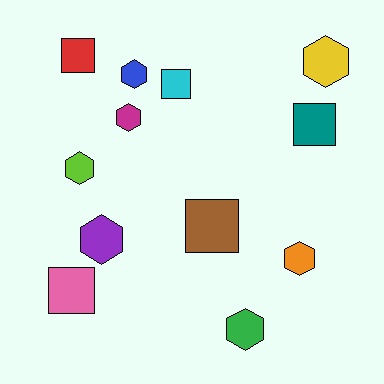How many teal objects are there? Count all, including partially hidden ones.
There is 1 teal object.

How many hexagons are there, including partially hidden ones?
There are 7 hexagons.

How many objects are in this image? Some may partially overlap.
There are 12 objects.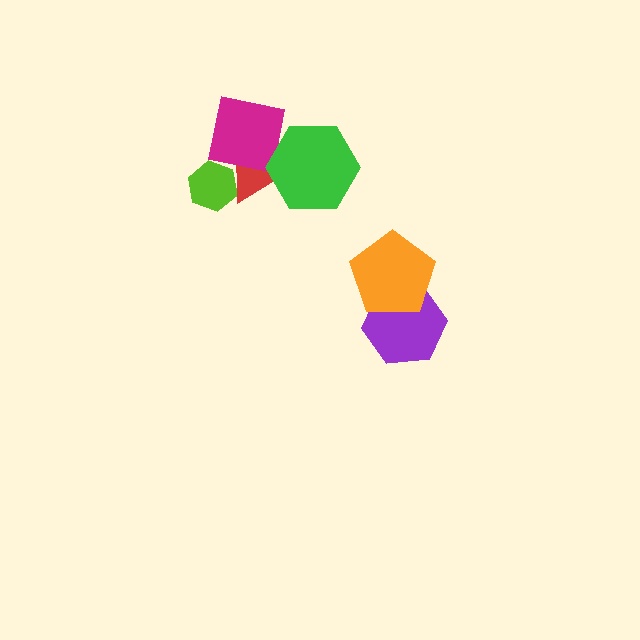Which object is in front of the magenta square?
The green hexagon is in front of the magenta square.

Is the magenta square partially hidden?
Yes, it is partially covered by another shape.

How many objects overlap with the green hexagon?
2 objects overlap with the green hexagon.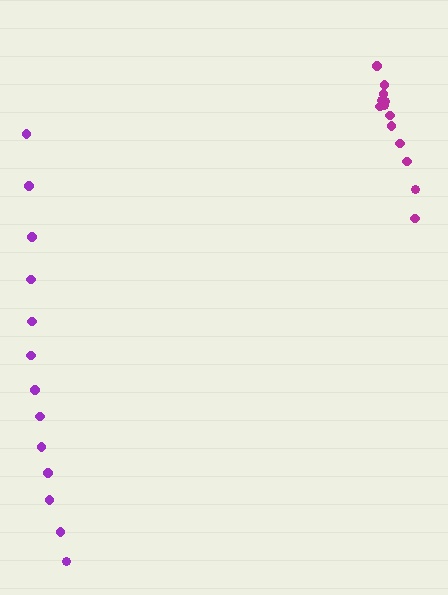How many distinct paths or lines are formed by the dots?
There are 2 distinct paths.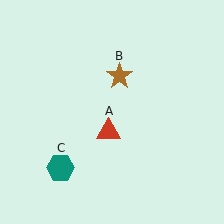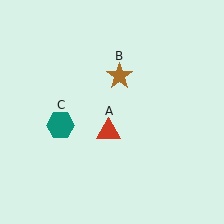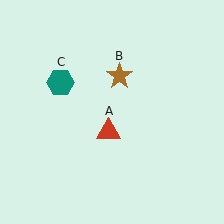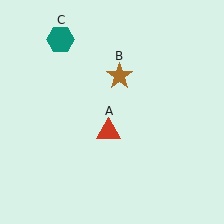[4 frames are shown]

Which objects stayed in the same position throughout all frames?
Red triangle (object A) and brown star (object B) remained stationary.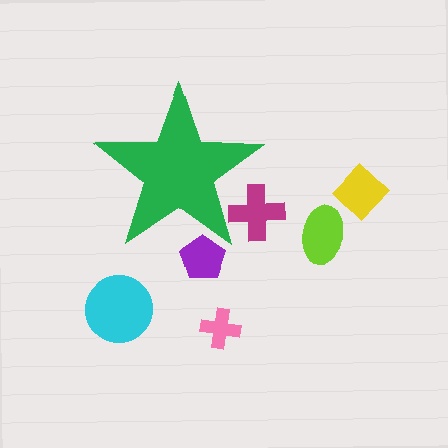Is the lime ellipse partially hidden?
No, the lime ellipse is fully visible.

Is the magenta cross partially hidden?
Yes, the magenta cross is partially hidden behind the green star.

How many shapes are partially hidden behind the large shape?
2 shapes are partially hidden.